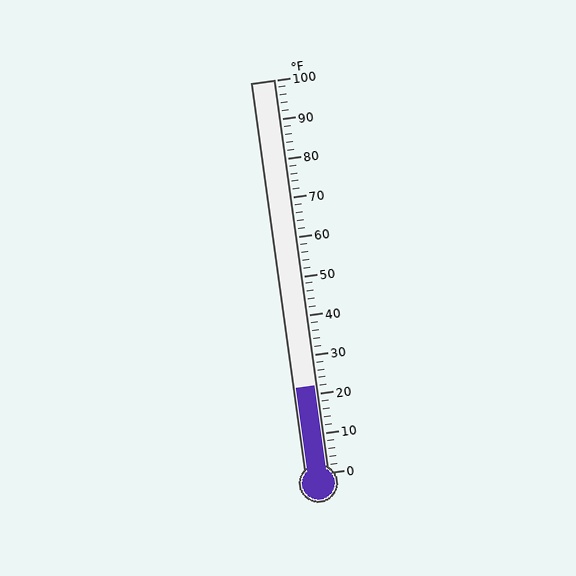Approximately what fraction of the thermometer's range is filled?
The thermometer is filled to approximately 20% of its range.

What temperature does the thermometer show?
The thermometer shows approximately 22°F.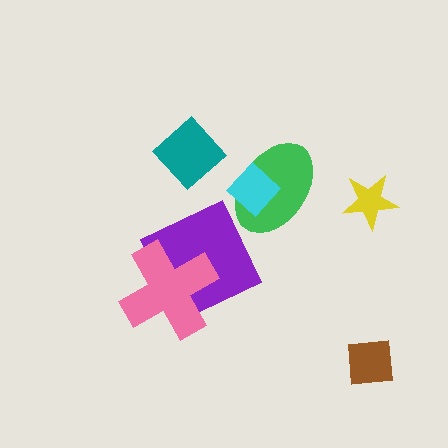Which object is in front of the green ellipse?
The cyan diamond is in front of the green ellipse.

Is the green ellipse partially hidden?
Yes, it is partially covered by another shape.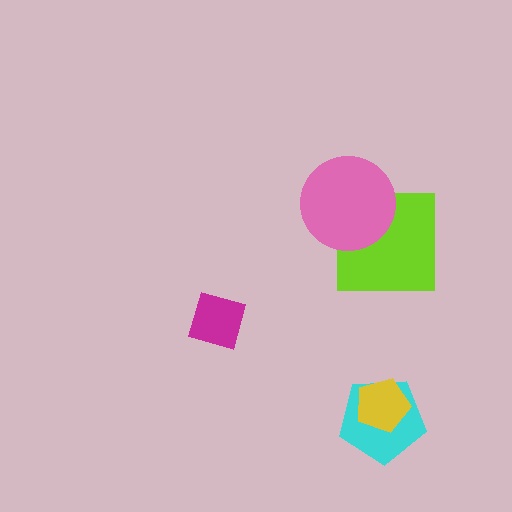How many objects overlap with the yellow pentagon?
1 object overlaps with the yellow pentagon.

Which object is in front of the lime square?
The pink circle is in front of the lime square.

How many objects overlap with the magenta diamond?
0 objects overlap with the magenta diamond.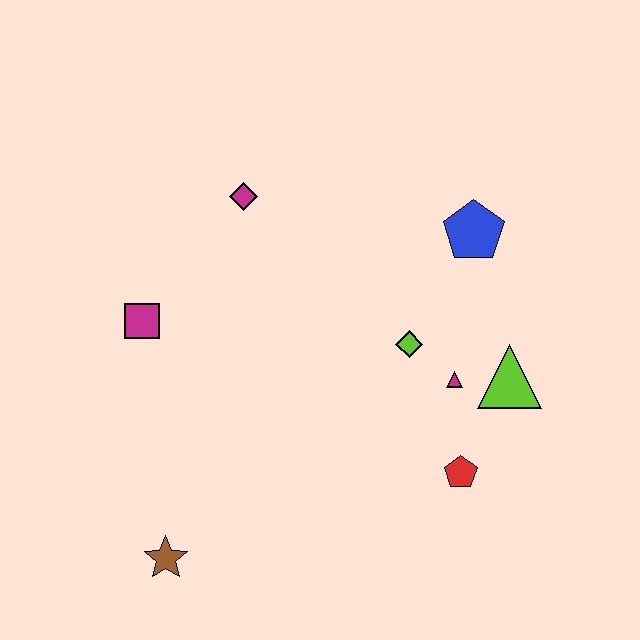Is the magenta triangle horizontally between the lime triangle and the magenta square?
Yes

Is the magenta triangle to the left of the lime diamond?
No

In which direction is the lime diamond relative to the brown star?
The lime diamond is to the right of the brown star.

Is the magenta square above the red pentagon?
Yes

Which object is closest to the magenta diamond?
The magenta square is closest to the magenta diamond.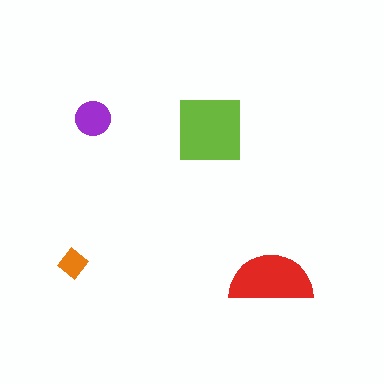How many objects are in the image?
There are 4 objects in the image.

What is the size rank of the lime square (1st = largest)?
1st.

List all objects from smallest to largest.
The orange diamond, the purple circle, the red semicircle, the lime square.